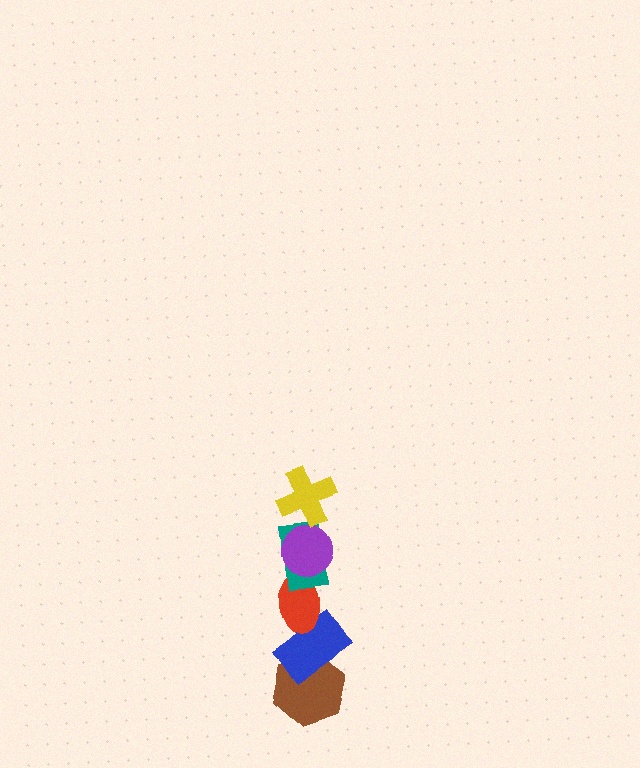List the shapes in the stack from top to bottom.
From top to bottom: the yellow cross, the purple circle, the teal rectangle, the red ellipse, the blue rectangle, the brown hexagon.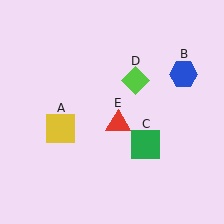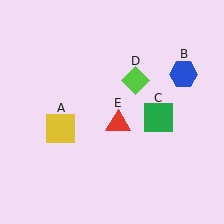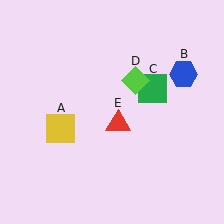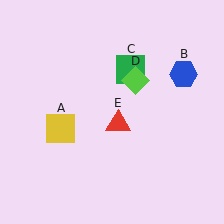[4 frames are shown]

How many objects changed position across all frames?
1 object changed position: green square (object C).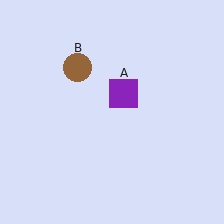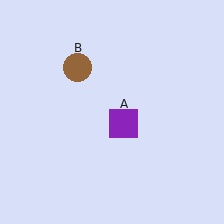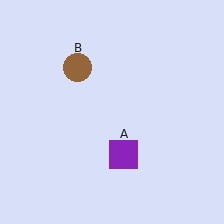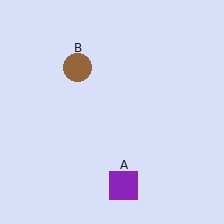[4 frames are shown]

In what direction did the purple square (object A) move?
The purple square (object A) moved down.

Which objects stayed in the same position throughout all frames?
Brown circle (object B) remained stationary.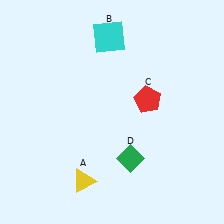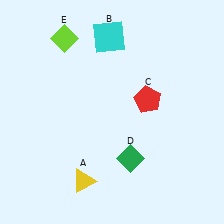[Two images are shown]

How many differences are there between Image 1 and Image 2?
There is 1 difference between the two images.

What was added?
A lime diamond (E) was added in Image 2.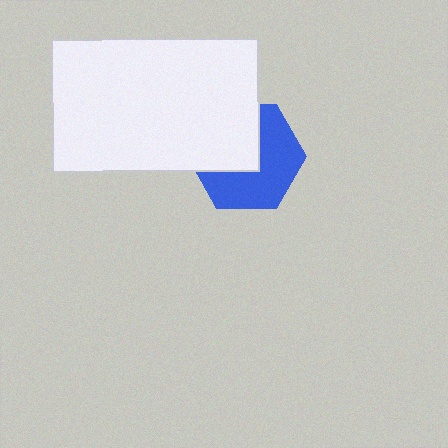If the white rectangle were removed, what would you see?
You would see the complete blue hexagon.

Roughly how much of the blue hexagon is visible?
About half of it is visible (roughly 57%).